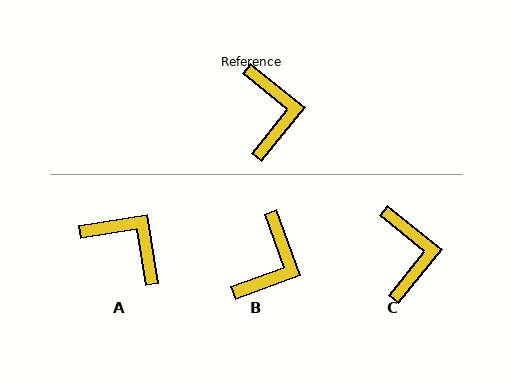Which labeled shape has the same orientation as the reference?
C.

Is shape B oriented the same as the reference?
No, it is off by about 31 degrees.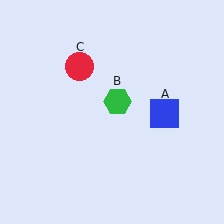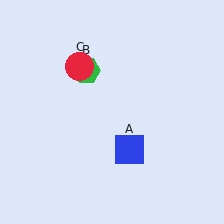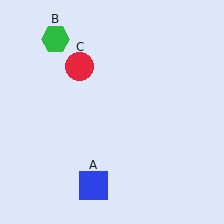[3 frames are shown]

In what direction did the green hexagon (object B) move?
The green hexagon (object B) moved up and to the left.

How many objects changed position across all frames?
2 objects changed position: blue square (object A), green hexagon (object B).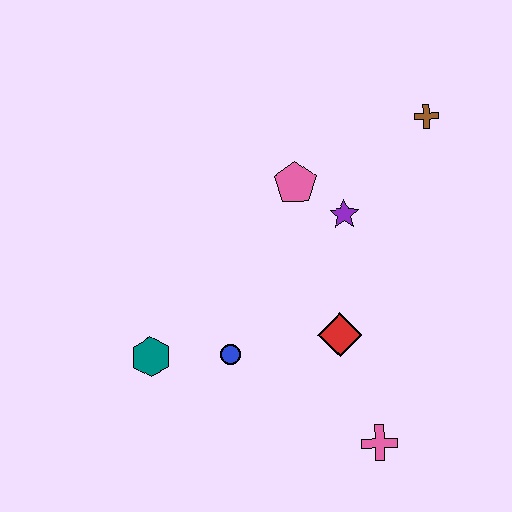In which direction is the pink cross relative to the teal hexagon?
The pink cross is to the right of the teal hexagon.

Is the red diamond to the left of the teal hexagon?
No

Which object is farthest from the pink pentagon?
The pink cross is farthest from the pink pentagon.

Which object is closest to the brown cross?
The purple star is closest to the brown cross.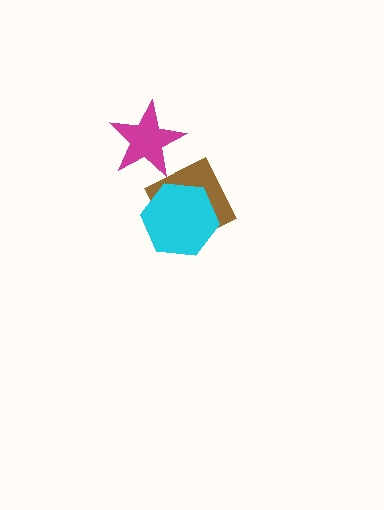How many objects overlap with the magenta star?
1 object overlaps with the magenta star.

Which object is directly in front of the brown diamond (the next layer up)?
The cyan hexagon is directly in front of the brown diamond.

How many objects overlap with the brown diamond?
2 objects overlap with the brown diamond.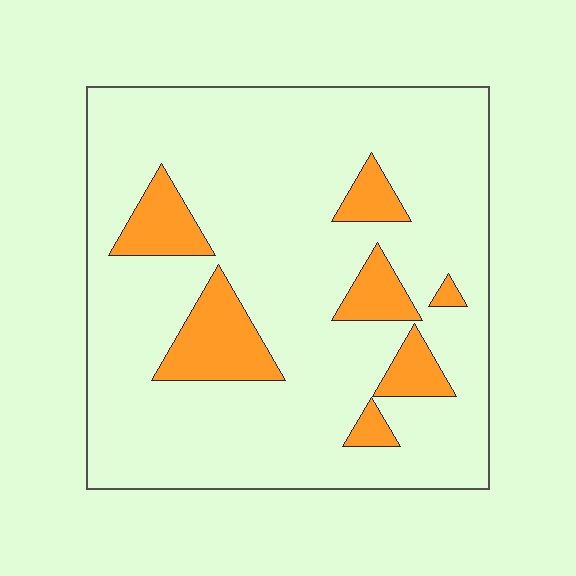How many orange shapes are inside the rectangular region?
7.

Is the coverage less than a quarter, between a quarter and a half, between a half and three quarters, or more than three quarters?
Less than a quarter.